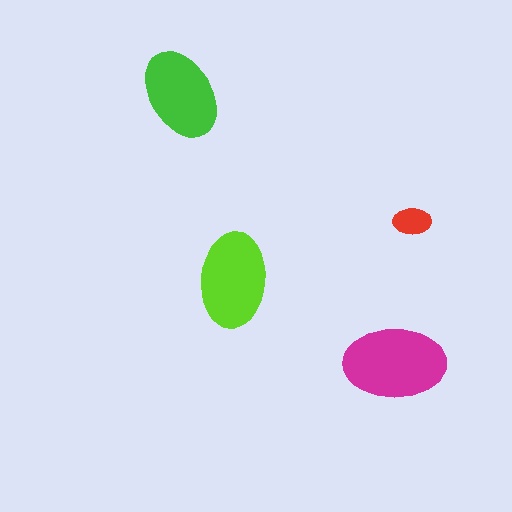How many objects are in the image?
There are 4 objects in the image.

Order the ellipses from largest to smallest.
the magenta one, the lime one, the green one, the red one.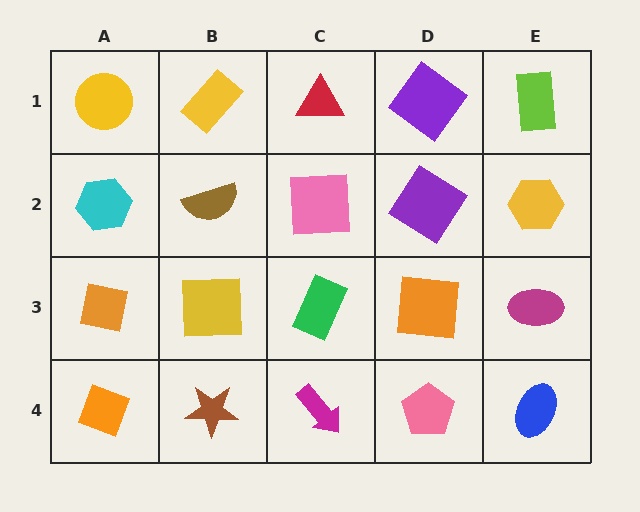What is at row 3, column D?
An orange square.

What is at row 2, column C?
A pink square.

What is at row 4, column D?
A pink pentagon.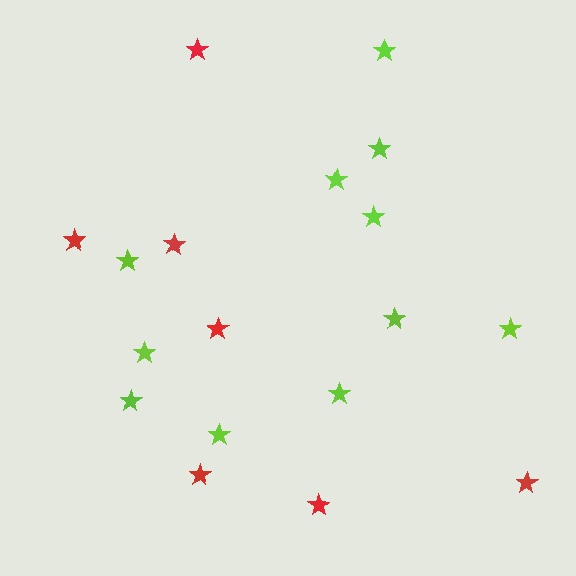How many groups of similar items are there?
There are 2 groups: one group of red stars (7) and one group of lime stars (11).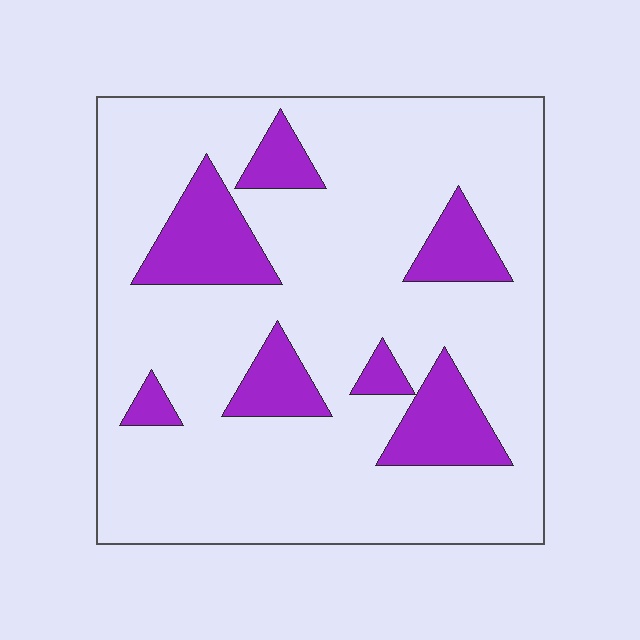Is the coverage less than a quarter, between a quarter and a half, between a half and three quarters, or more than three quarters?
Less than a quarter.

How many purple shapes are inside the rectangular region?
7.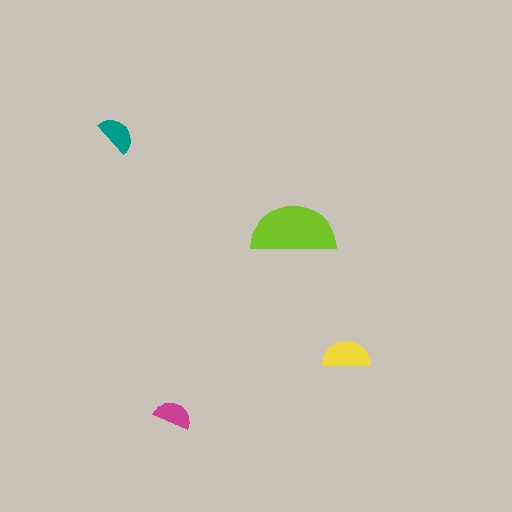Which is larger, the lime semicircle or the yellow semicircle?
The lime one.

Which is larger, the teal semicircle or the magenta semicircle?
The teal one.